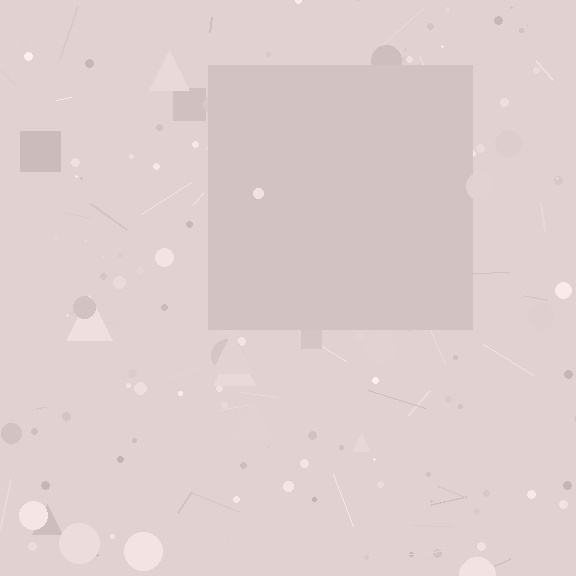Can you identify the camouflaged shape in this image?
The camouflaged shape is a square.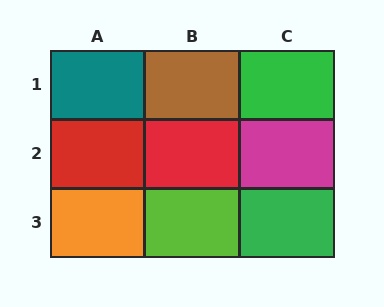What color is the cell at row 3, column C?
Green.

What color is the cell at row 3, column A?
Orange.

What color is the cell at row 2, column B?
Red.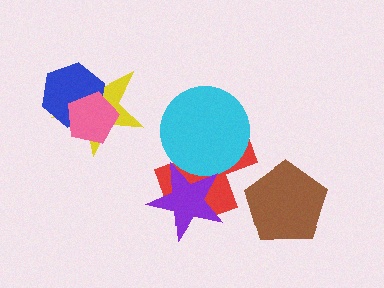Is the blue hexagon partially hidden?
Yes, it is partially covered by another shape.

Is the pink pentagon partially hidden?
No, no other shape covers it.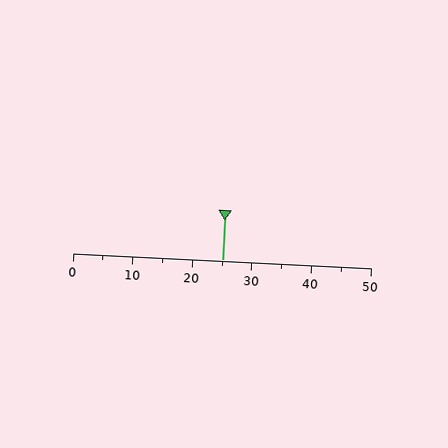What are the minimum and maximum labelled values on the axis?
The axis runs from 0 to 50.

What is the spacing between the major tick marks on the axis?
The major ticks are spaced 10 apart.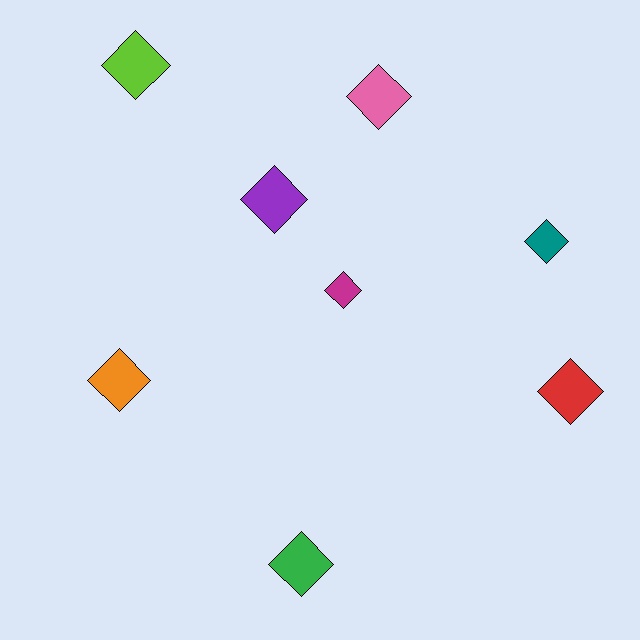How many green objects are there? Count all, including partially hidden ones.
There is 1 green object.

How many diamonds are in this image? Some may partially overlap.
There are 8 diamonds.